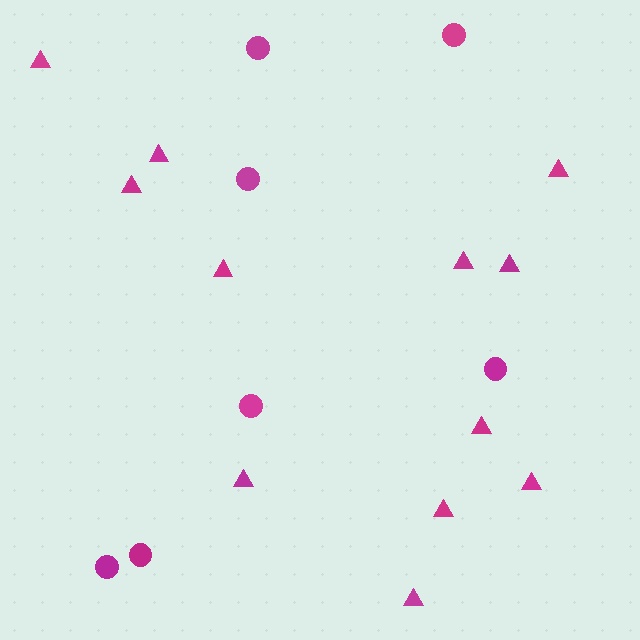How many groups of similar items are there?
There are 2 groups: one group of circles (7) and one group of triangles (12).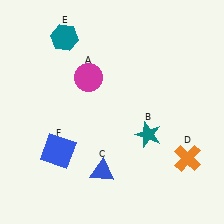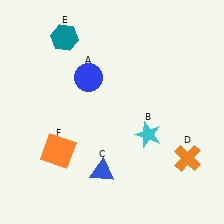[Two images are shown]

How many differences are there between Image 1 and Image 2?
There are 3 differences between the two images.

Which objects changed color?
A changed from magenta to blue. B changed from teal to cyan. F changed from blue to orange.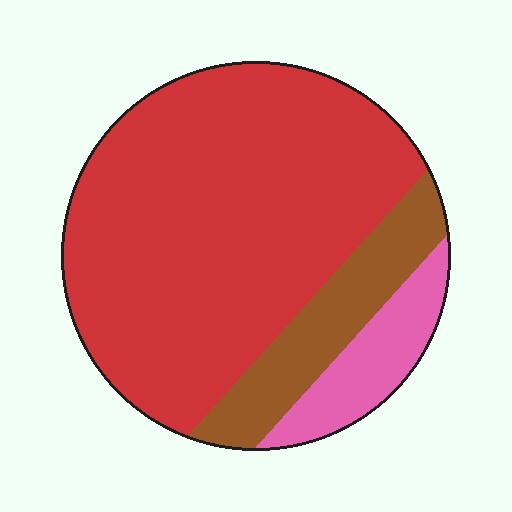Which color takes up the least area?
Pink, at roughly 10%.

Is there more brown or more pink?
Brown.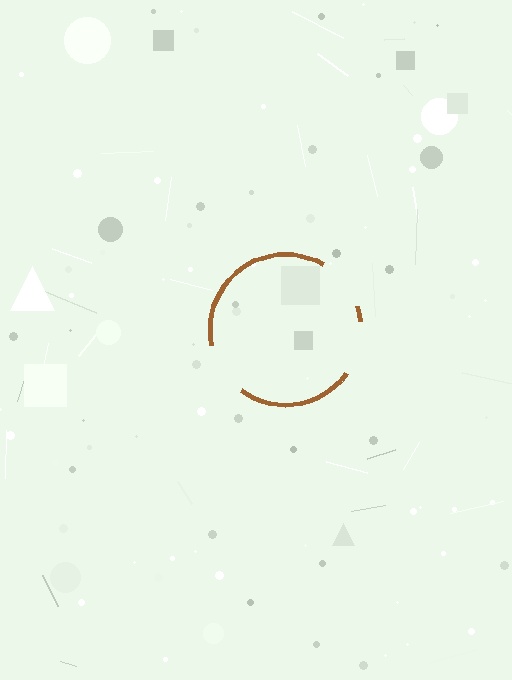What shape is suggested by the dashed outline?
The dashed outline suggests a circle.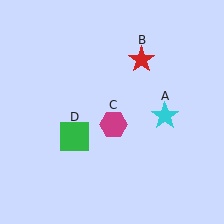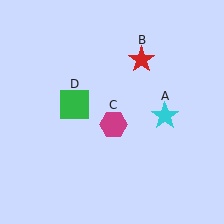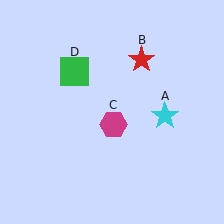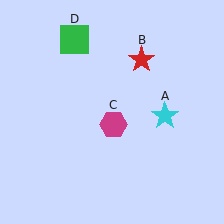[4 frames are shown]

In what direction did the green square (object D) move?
The green square (object D) moved up.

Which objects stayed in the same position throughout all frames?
Cyan star (object A) and red star (object B) and magenta hexagon (object C) remained stationary.